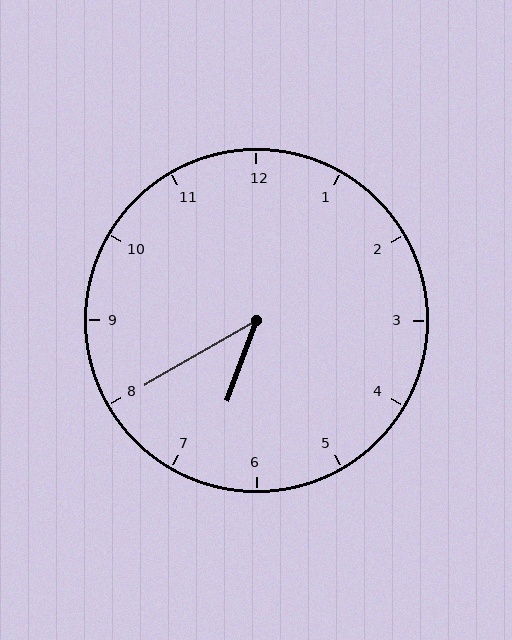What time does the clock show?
6:40.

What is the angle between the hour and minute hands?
Approximately 40 degrees.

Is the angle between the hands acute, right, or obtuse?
It is acute.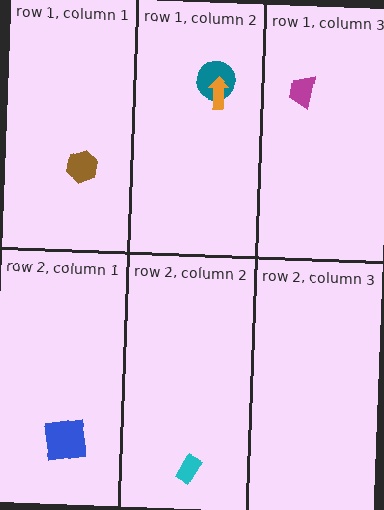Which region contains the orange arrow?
The row 1, column 2 region.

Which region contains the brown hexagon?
The row 1, column 1 region.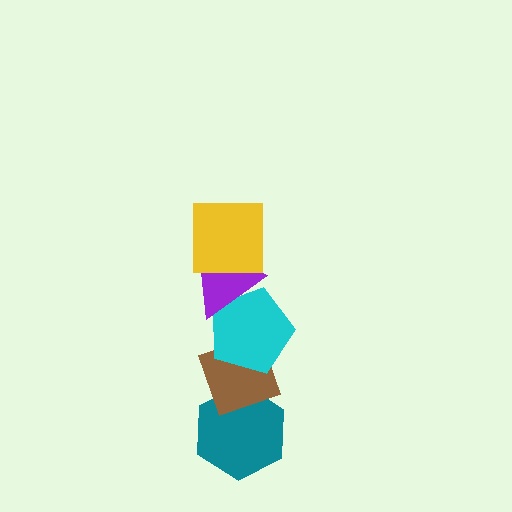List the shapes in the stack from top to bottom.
From top to bottom: the yellow square, the purple triangle, the cyan pentagon, the brown diamond, the teal hexagon.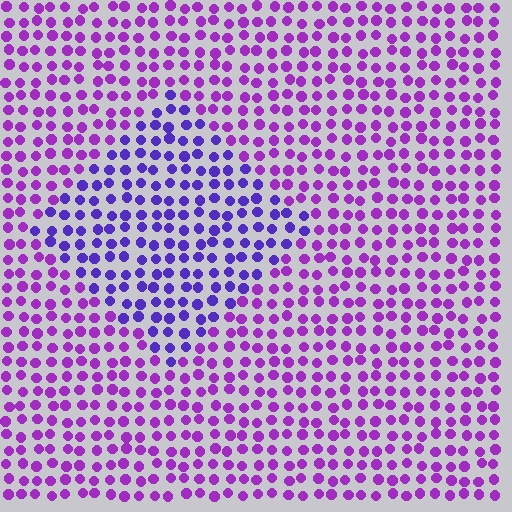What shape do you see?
I see a diamond.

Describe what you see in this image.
The image is filled with small purple elements in a uniform arrangement. A diamond-shaped region is visible where the elements are tinted to a slightly different hue, forming a subtle color boundary.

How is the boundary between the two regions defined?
The boundary is defined purely by a slight shift in hue (about 31 degrees). Spacing, size, and orientation are identical on both sides.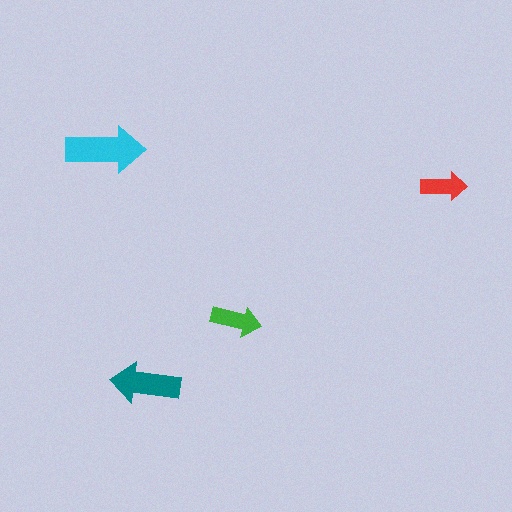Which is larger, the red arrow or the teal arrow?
The teal one.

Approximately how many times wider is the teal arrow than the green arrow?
About 1.5 times wider.